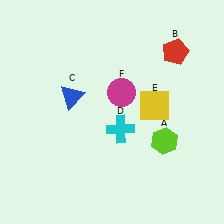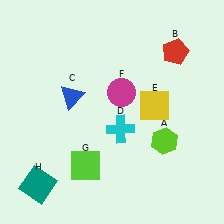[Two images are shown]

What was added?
A lime square (G), a teal square (H) were added in Image 2.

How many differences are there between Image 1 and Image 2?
There are 2 differences between the two images.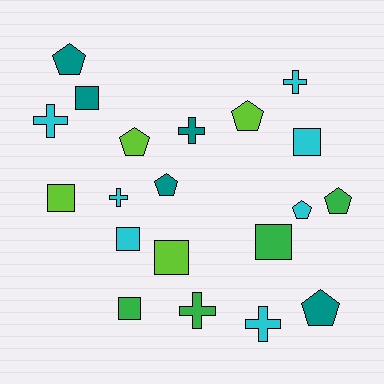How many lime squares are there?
There are 2 lime squares.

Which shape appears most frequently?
Pentagon, with 7 objects.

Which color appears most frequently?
Cyan, with 7 objects.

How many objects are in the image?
There are 20 objects.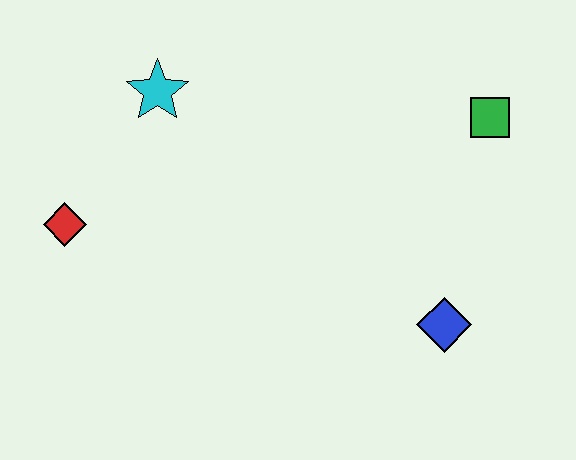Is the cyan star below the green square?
No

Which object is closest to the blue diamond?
The green square is closest to the blue diamond.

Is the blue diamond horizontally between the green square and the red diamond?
Yes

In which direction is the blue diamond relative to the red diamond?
The blue diamond is to the right of the red diamond.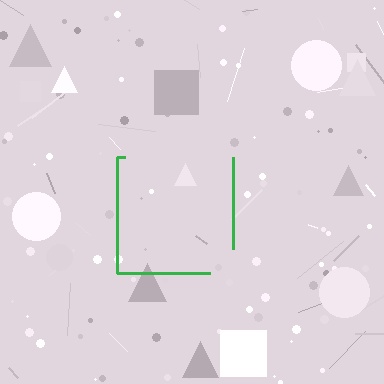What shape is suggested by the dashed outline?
The dashed outline suggests a square.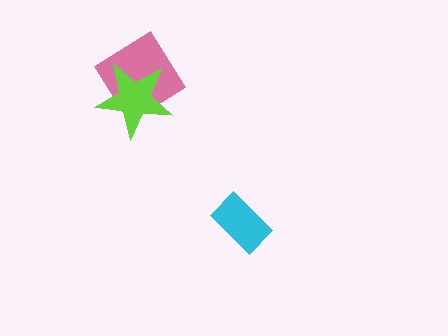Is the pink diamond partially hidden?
Yes, it is partially covered by another shape.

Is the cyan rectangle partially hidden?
No, no other shape covers it.